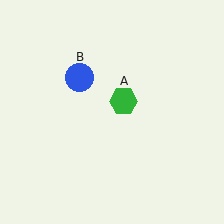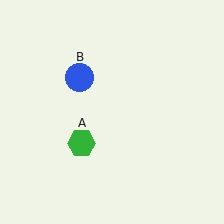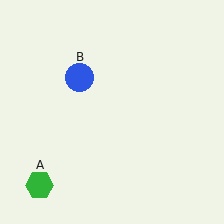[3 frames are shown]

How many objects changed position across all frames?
1 object changed position: green hexagon (object A).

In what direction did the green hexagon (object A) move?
The green hexagon (object A) moved down and to the left.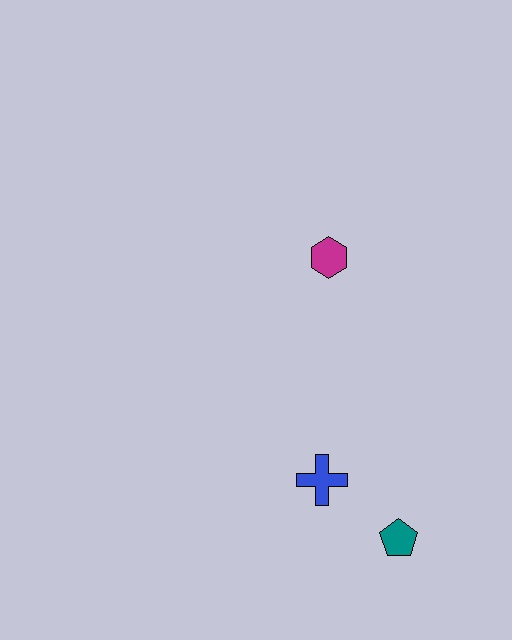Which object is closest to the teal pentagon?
The blue cross is closest to the teal pentagon.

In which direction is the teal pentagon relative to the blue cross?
The teal pentagon is to the right of the blue cross.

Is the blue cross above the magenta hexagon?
No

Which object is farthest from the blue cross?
The magenta hexagon is farthest from the blue cross.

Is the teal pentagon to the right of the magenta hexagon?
Yes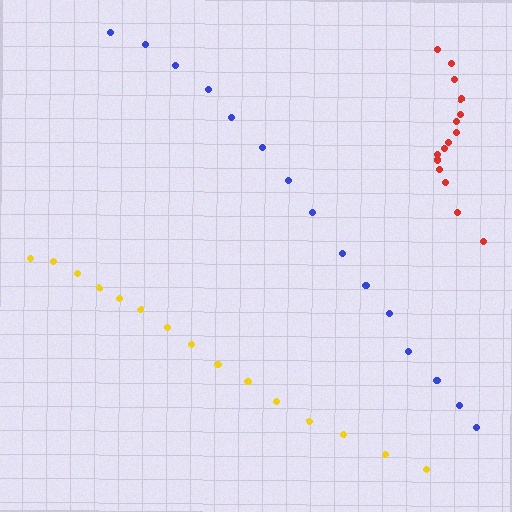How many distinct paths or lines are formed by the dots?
There are 3 distinct paths.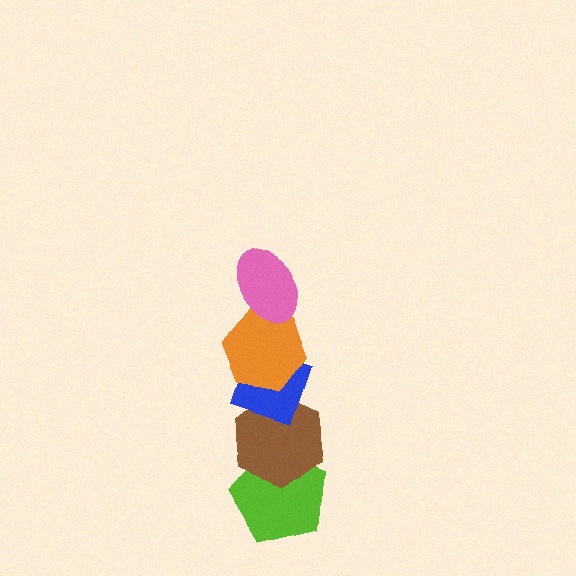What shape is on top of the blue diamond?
The orange hexagon is on top of the blue diamond.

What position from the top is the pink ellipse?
The pink ellipse is 1st from the top.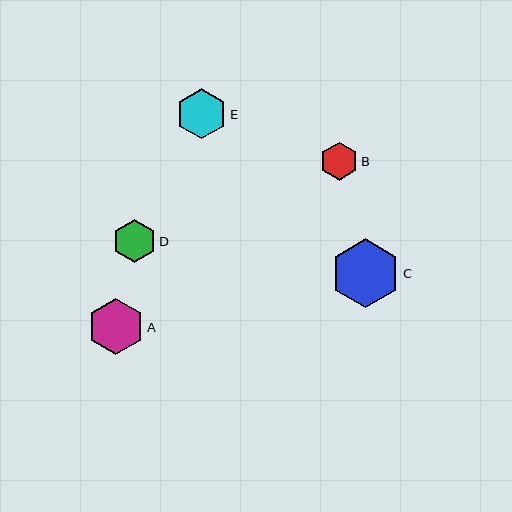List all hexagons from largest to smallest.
From largest to smallest: C, A, E, D, B.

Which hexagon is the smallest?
Hexagon B is the smallest with a size of approximately 38 pixels.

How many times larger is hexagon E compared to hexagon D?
Hexagon E is approximately 1.2 times the size of hexagon D.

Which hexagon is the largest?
Hexagon C is the largest with a size of approximately 69 pixels.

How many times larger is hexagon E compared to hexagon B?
Hexagon E is approximately 1.3 times the size of hexagon B.